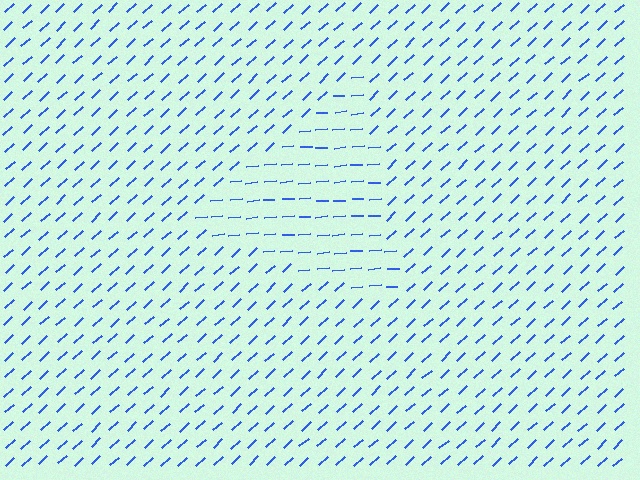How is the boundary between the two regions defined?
The boundary is defined purely by a change in line orientation (approximately 37 degrees difference). All lines are the same color and thickness.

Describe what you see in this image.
The image is filled with small blue line segments. A triangle region in the image has lines oriented differently from the surrounding lines, creating a visible texture boundary.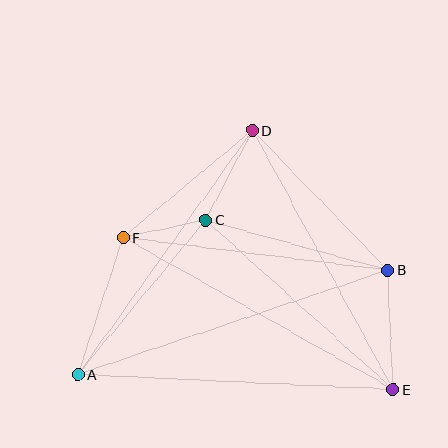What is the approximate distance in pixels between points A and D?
The distance between A and D is approximately 300 pixels.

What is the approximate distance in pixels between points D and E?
The distance between D and E is approximately 295 pixels.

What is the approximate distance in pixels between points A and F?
The distance between A and F is approximately 144 pixels.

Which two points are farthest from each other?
Points A and B are farthest from each other.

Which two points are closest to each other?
Points C and F are closest to each other.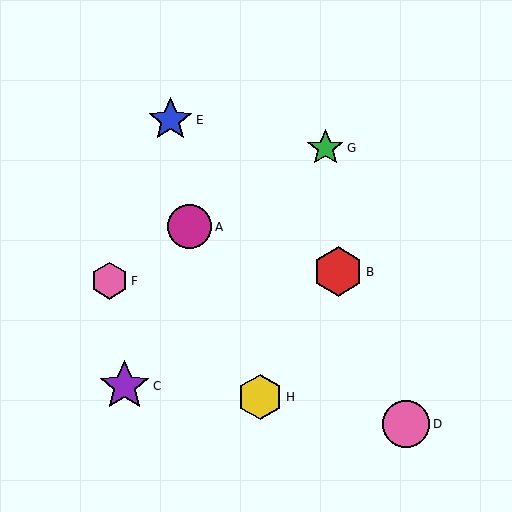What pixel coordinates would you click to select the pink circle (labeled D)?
Click at (406, 424) to select the pink circle D.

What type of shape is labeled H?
Shape H is a yellow hexagon.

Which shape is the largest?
The purple star (labeled C) is the largest.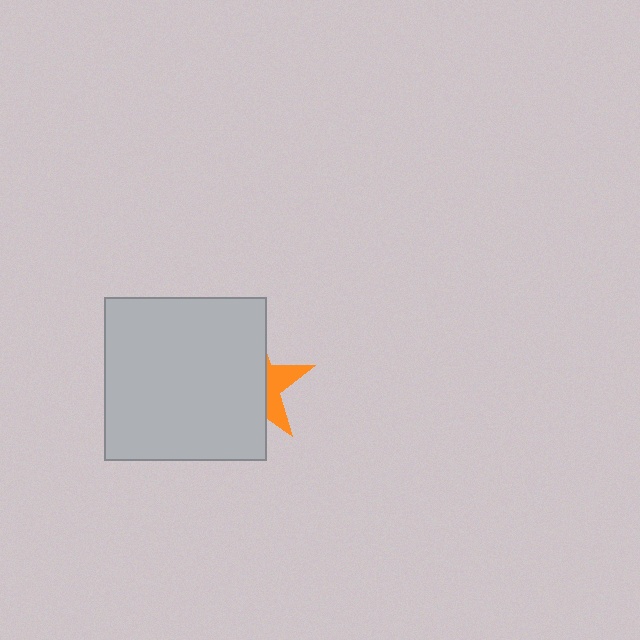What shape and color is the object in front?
The object in front is a light gray square.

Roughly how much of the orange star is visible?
A small part of it is visible (roughly 31%).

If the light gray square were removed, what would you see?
You would see the complete orange star.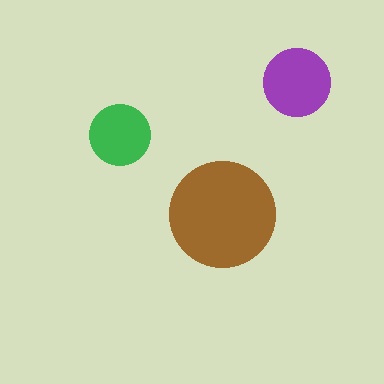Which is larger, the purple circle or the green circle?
The purple one.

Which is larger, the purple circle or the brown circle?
The brown one.